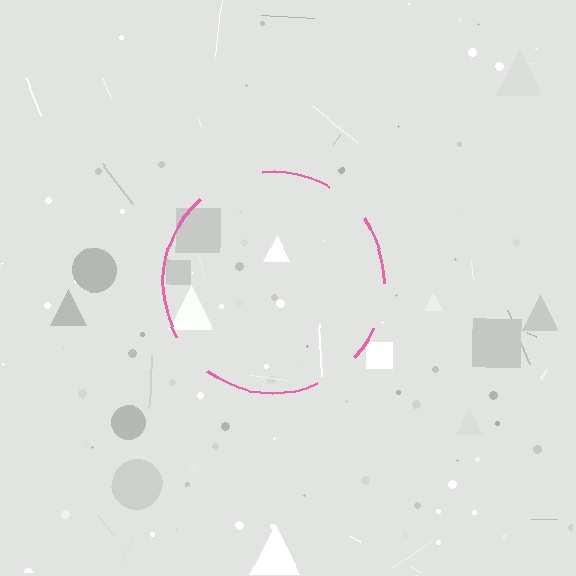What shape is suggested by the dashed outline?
The dashed outline suggests a circle.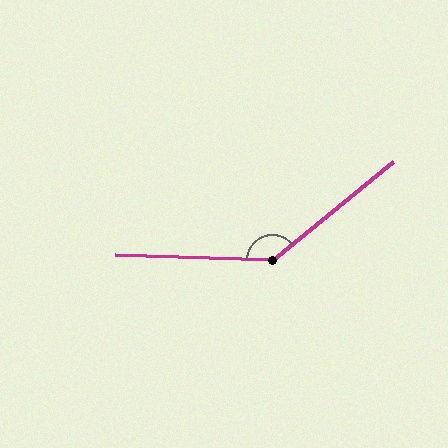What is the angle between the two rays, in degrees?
Approximately 139 degrees.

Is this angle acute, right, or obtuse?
It is obtuse.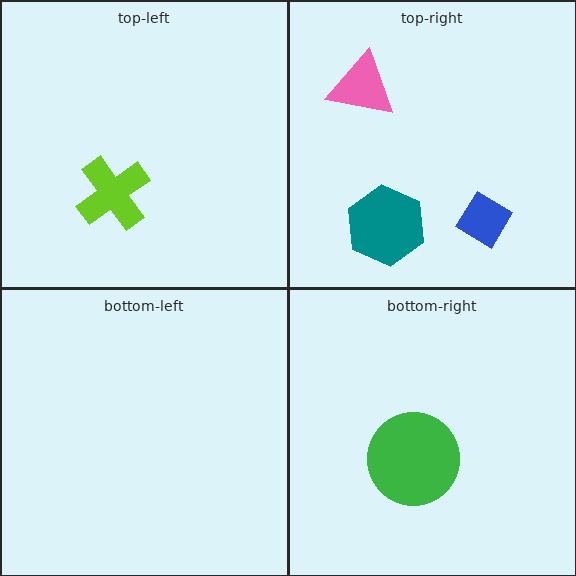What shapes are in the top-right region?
The blue diamond, the pink triangle, the teal hexagon.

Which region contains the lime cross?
The top-left region.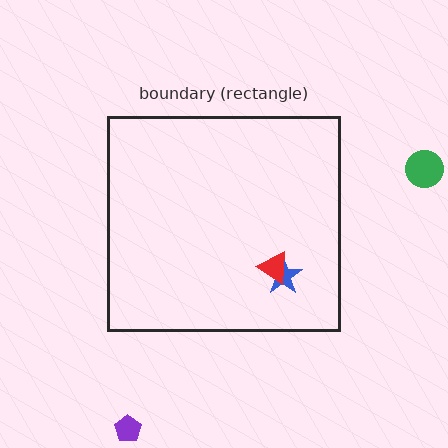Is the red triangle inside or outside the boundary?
Inside.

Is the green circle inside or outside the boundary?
Outside.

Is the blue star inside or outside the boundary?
Inside.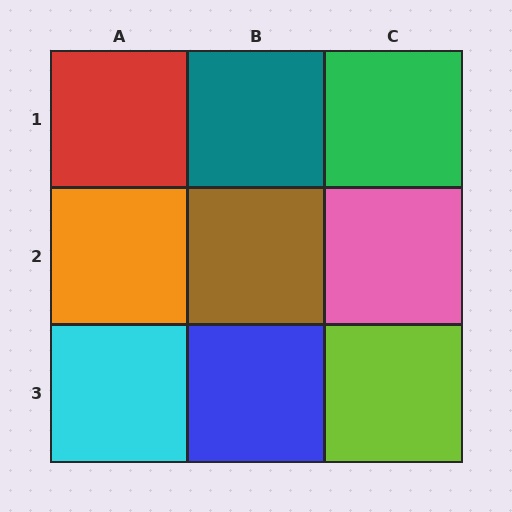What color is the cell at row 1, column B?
Teal.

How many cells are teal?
1 cell is teal.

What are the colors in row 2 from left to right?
Orange, brown, pink.